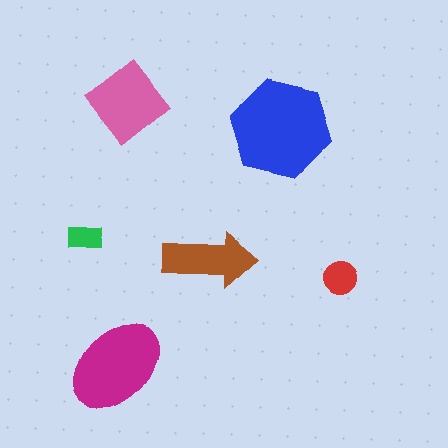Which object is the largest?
The blue hexagon.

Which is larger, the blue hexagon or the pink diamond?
The blue hexagon.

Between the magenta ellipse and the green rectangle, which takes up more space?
The magenta ellipse.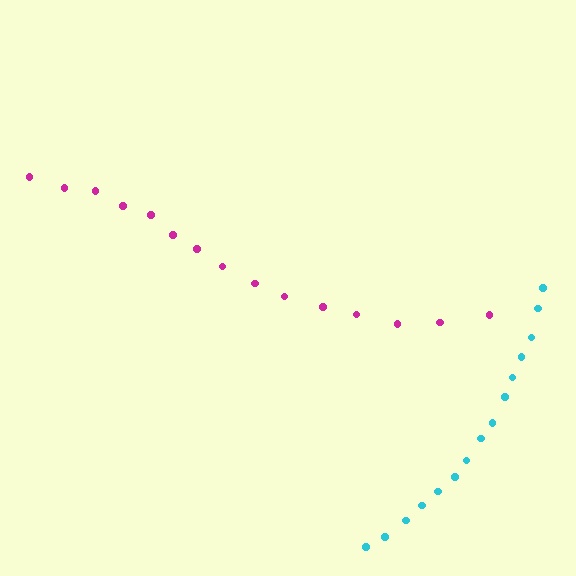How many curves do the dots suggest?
There are 2 distinct paths.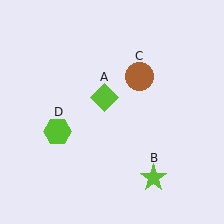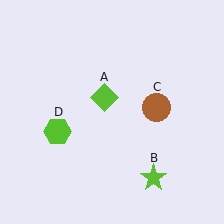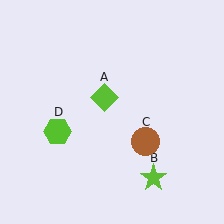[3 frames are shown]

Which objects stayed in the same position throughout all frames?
Lime diamond (object A) and lime star (object B) and lime hexagon (object D) remained stationary.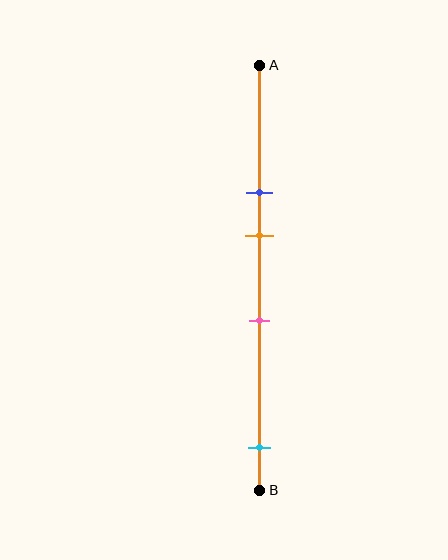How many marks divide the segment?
There are 4 marks dividing the segment.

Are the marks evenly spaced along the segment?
No, the marks are not evenly spaced.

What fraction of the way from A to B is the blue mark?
The blue mark is approximately 30% (0.3) of the way from A to B.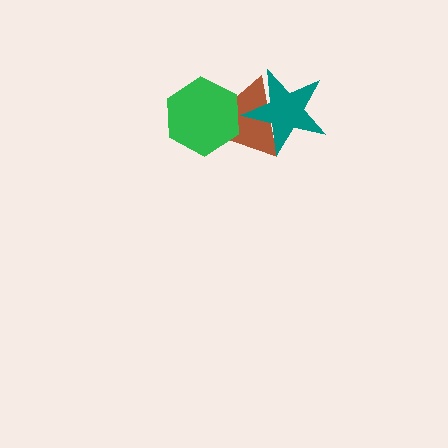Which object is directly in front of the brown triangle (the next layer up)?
The green hexagon is directly in front of the brown triangle.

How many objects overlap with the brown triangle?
2 objects overlap with the brown triangle.